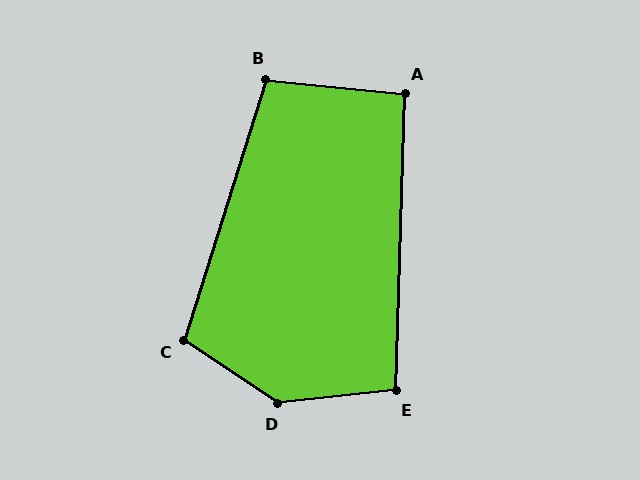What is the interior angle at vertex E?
Approximately 98 degrees (obtuse).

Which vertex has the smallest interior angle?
A, at approximately 94 degrees.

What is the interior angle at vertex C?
Approximately 107 degrees (obtuse).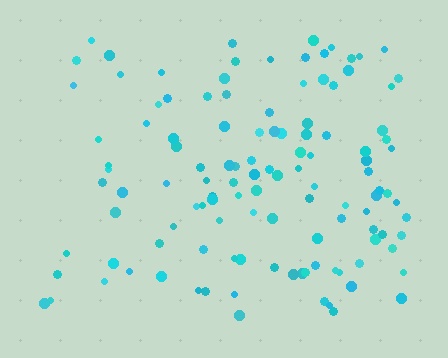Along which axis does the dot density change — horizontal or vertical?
Horizontal.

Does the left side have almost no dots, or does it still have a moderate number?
Still a moderate number, just noticeably fewer than the right.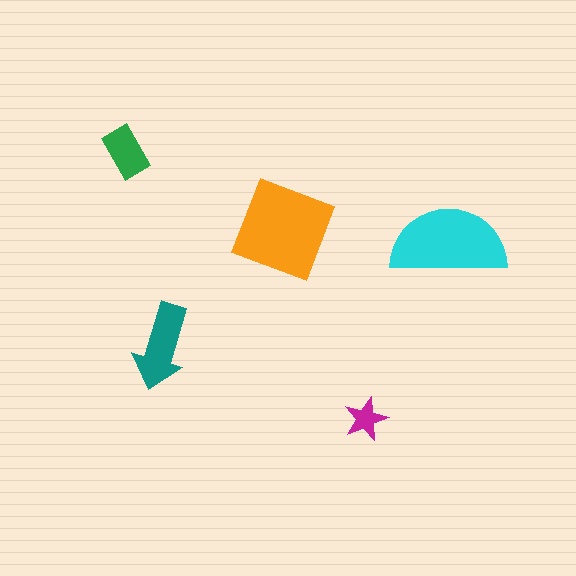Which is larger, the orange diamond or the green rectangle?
The orange diamond.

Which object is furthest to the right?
The cyan semicircle is rightmost.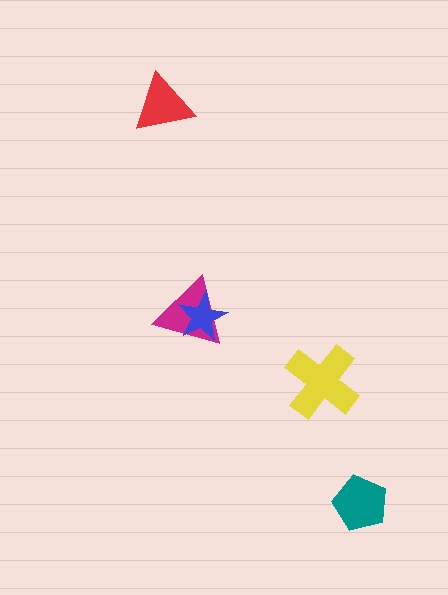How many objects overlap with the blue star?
1 object overlaps with the blue star.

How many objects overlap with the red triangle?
0 objects overlap with the red triangle.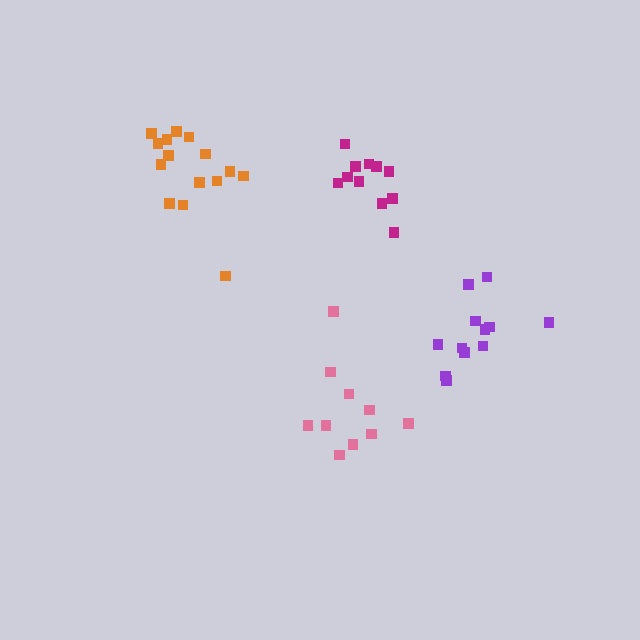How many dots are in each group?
Group 1: 10 dots, Group 2: 12 dots, Group 3: 15 dots, Group 4: 11 dots (48 total).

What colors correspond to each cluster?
The clusters are colored: pink, purple, orange, magenta.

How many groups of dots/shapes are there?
There are 4 groups.